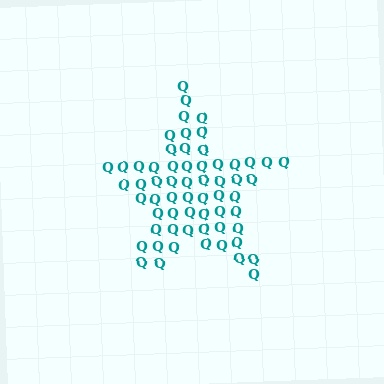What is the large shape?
The large shape is a star.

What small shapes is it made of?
It is made of small letter Q's.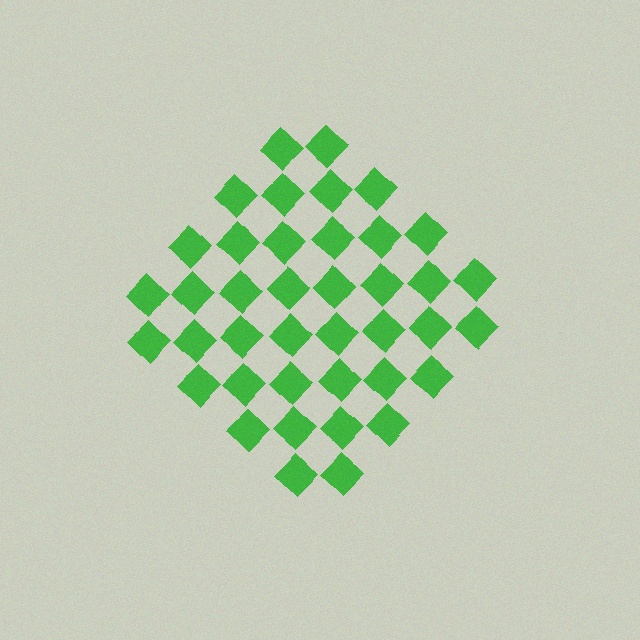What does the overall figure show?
The overall figure shows a diamond.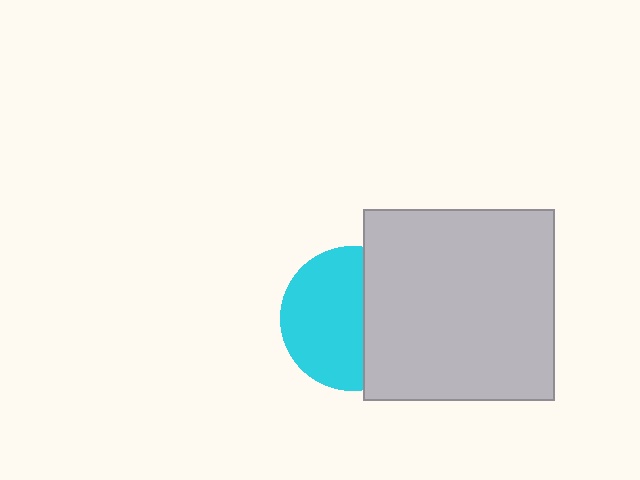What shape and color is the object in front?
The object in front is a light gray square.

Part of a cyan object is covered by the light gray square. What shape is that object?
It is a circle.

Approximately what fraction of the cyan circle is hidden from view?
Roughly 41% of the cyan circle is hidden behind the light gray square.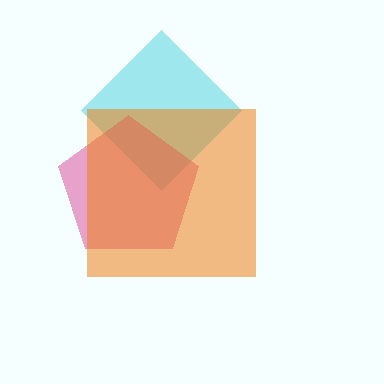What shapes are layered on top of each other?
The layered shapes are: a cyan diamond, a magenta pentagon, an orange square.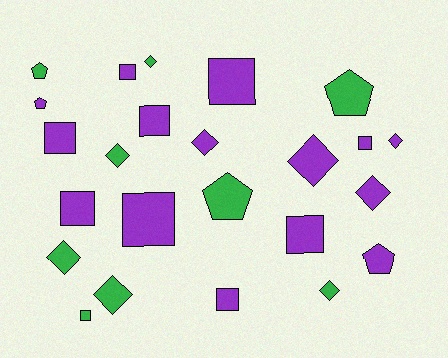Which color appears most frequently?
Purple, with 15 objects.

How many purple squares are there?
There are 9 purple squares.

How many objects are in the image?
There are 24 objects.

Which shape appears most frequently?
Square, with 10 objects.